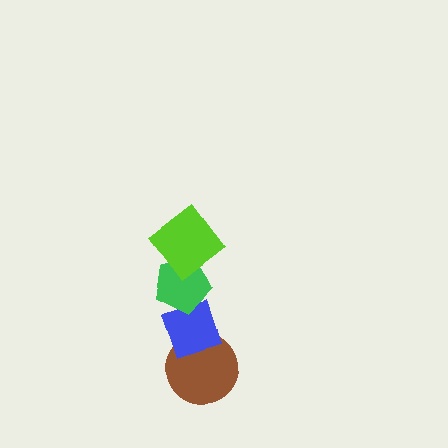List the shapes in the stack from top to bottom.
From top to bottom: the lime diamond, the green pentagon, the blue diamond, the brown circle.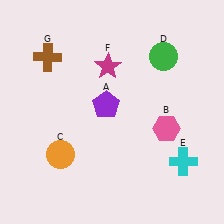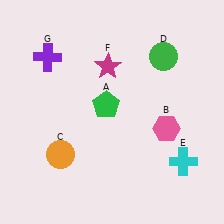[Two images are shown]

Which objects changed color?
A changed from purple to green. G changed from brown to purple.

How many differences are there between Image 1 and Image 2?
There are 2 differences between the two images.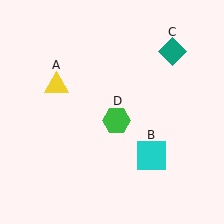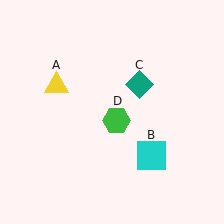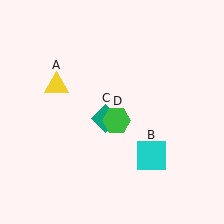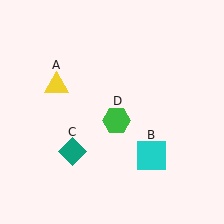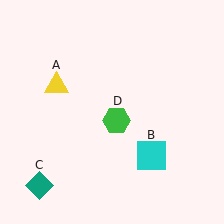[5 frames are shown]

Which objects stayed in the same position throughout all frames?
Yellow triangle (object A) and cyan square (object B) and green hexagon (object D) remained stationary.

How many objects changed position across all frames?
1 object changed position: teal diamond (object C).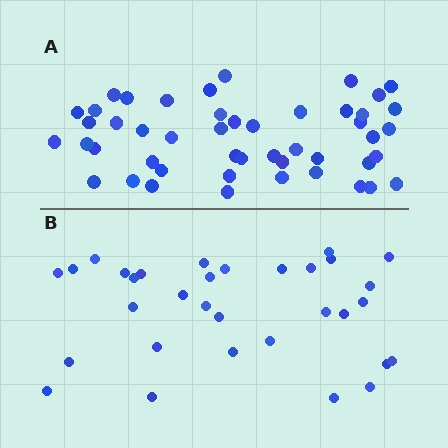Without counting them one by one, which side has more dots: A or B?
Region A (the top region) has more dots.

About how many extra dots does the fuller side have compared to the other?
Region A has approximately 15 more dots than region B.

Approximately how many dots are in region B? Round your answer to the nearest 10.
About 30 dots. (The exact count is 32, which rounds to 30.)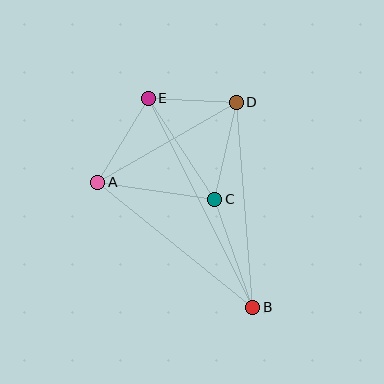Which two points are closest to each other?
Points D and E are closest to each other.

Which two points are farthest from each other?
Points B and E are farthest from each other.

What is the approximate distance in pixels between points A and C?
The distance between A and C is approximately 118 pixels.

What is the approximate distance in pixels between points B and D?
The distance between B and D is approximately 206 pixels.